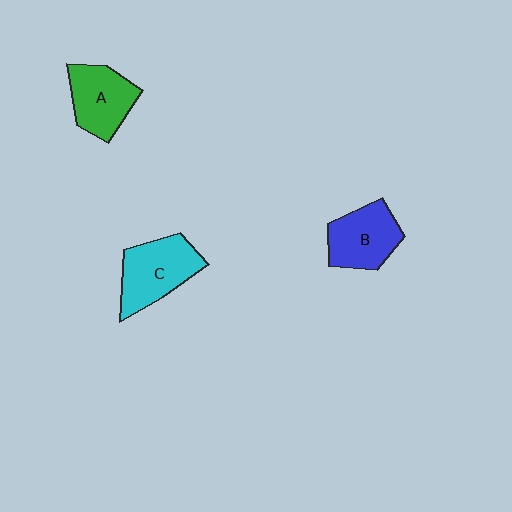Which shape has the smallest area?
Shape A (green).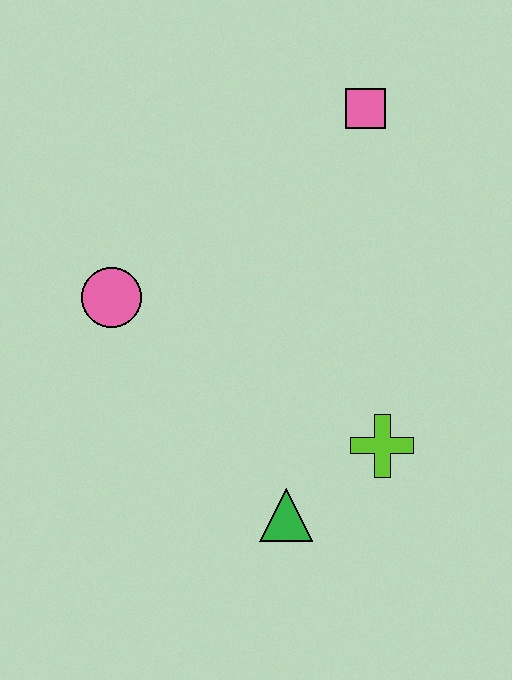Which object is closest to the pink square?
The pink circle is closest to the pink square.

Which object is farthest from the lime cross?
The pink square is farthest from the lime cross.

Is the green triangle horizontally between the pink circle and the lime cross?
Yes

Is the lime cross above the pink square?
No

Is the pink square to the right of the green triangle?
Yes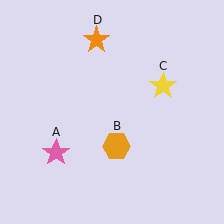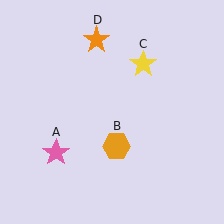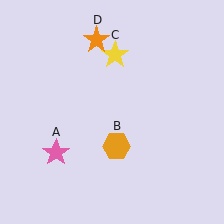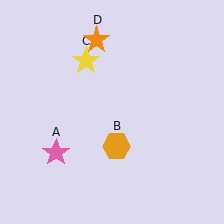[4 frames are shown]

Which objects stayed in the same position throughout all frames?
Pink star (object A) and orange hexagon (object B) and orange star (object D) remained stationary.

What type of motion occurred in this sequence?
The yellow star (object C) rotated counterclockwise around the center of the scene.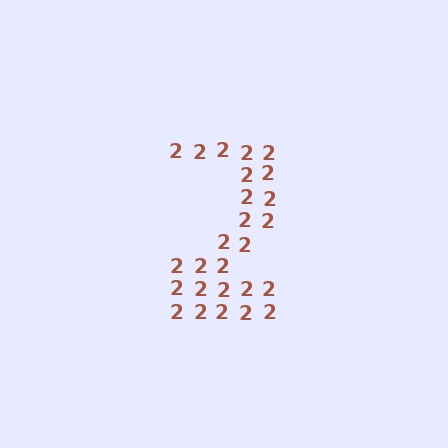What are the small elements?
The small elements are digit 2's.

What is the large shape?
The large shape is the digit 2.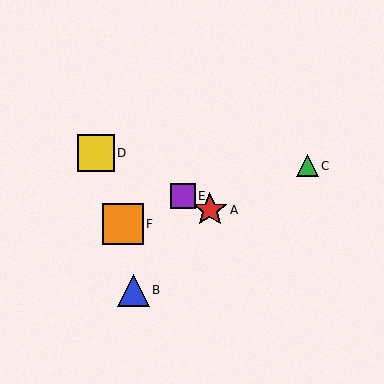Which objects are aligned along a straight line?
Objects A, D, E are aligned along a straight line.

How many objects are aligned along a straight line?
3 objects (A, D, E) are aligned along a straight line.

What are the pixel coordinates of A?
Object A is at (210, 210).